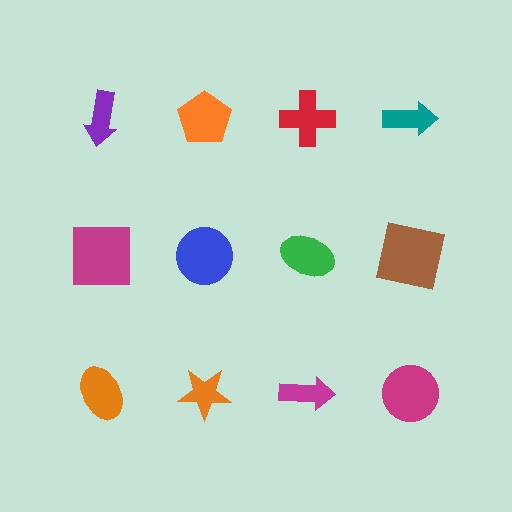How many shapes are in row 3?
4 shapes.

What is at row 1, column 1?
A purple arrow.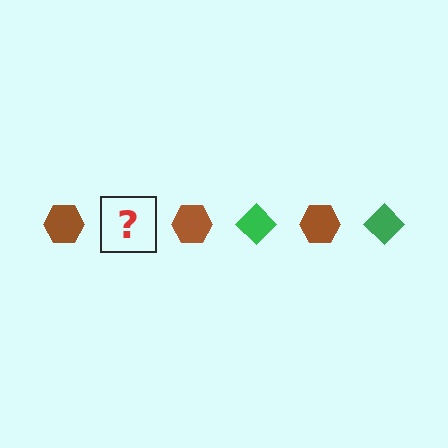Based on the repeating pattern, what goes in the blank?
The blank should be a green diamond.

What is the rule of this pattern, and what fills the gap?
The rule is that the pattern alternates between brown hexagon and green diamond. The gap should be filled with a green diamond.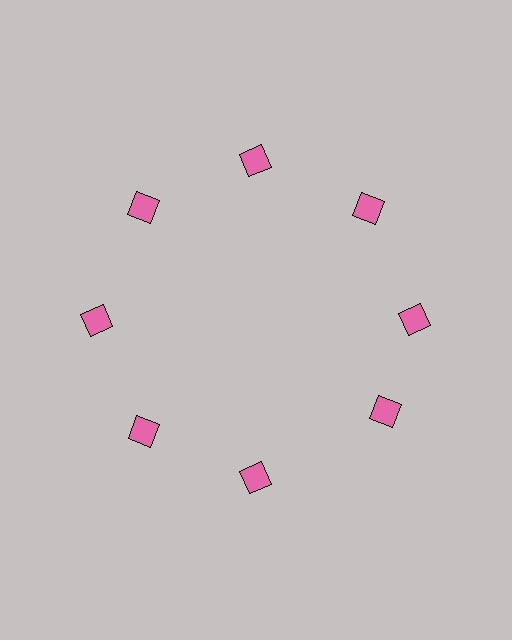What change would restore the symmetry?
The symmetry would be restored by rotating it back into even spacing with its neighbors so that all 8 squares sit at equal angles and equal distance from the center.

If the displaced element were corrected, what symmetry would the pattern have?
It would have 8-fold rotational symmetry — the pattern would map onto itself every 45 degrees.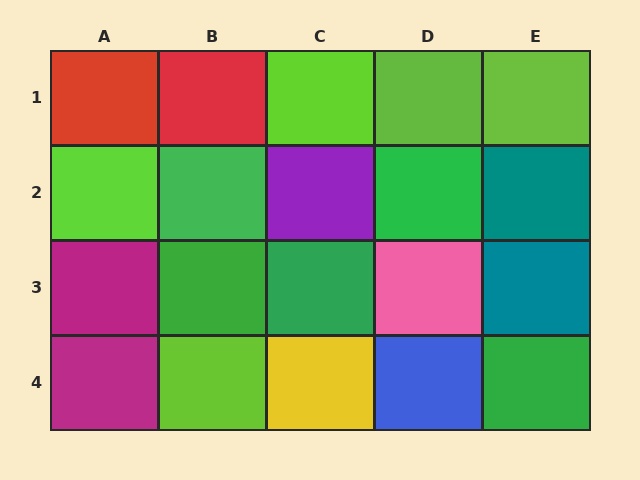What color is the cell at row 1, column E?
Lime.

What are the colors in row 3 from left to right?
Magenta, green, green, pink, teal.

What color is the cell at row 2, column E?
Teal.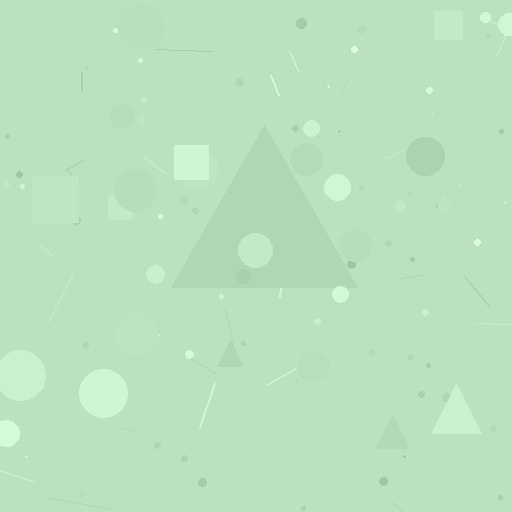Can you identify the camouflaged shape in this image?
The camouflaged shape is a triangle.